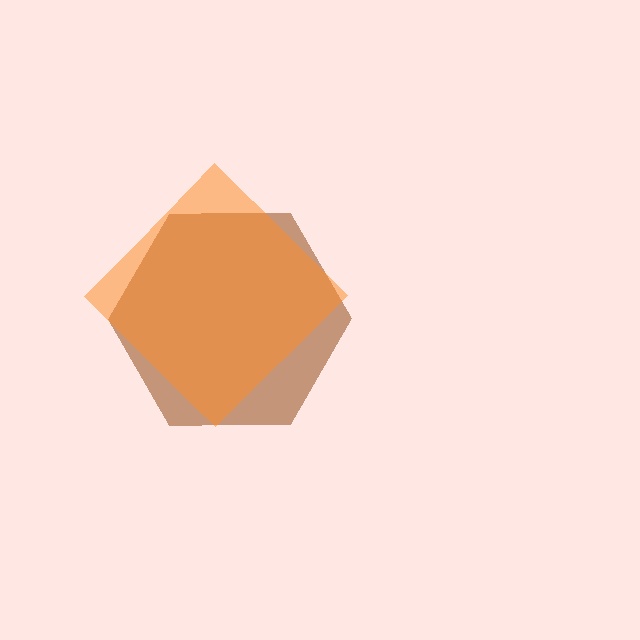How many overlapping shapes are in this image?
There are 2 overlapping shapes in the image.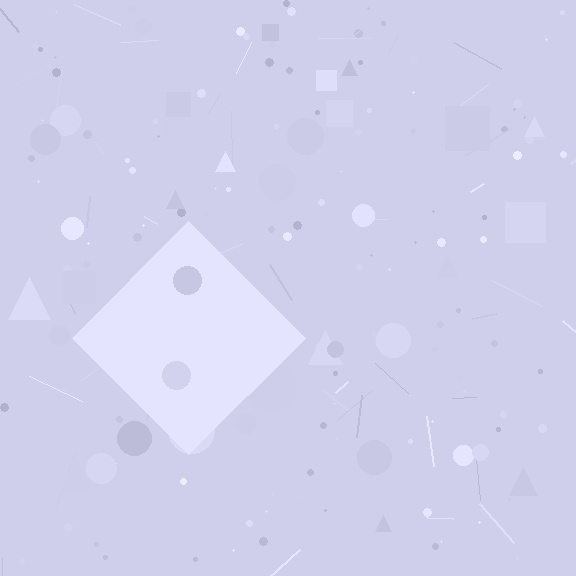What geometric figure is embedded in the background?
A diamond is embedded in the background.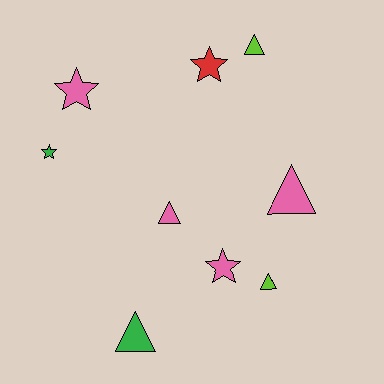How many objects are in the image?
There are 9 objects.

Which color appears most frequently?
Pink, with 4 objects.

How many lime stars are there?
There are no lime stars.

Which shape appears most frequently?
Triangle, with 5 objects.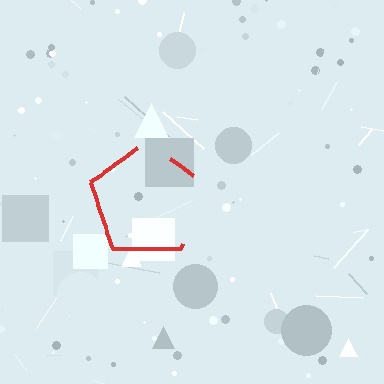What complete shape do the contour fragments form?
The contour fragments form a pentagon.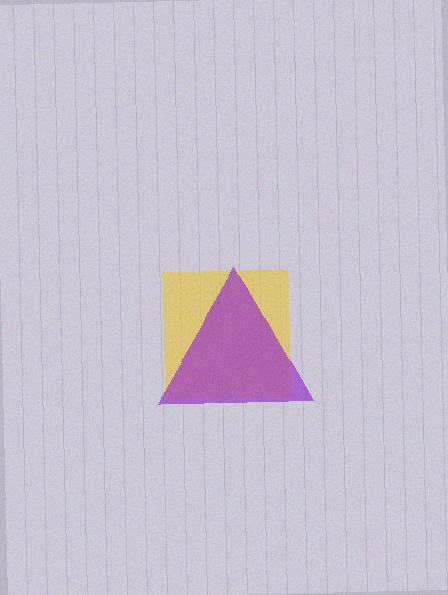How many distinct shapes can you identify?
There are 2 distinct shapes: a yellow square, a purple triangle.